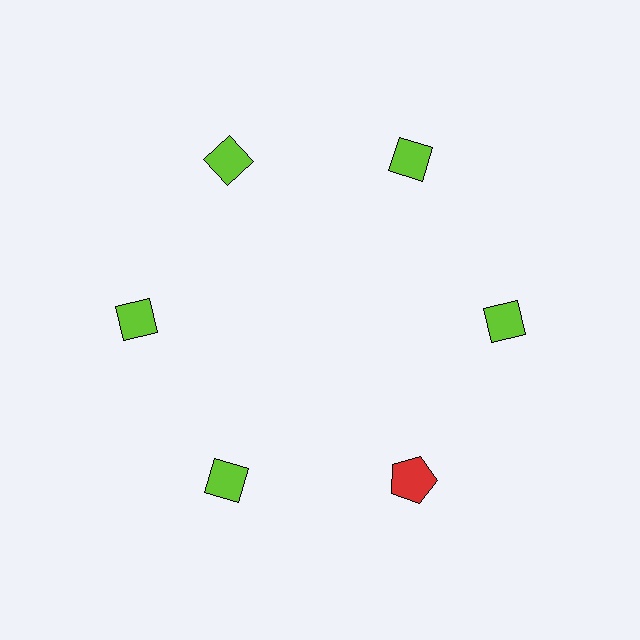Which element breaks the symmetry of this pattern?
The red pentagon at roughly the 5 o'clock position breaks the symmetry. All other shapes are lime diamonds.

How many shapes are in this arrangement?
There are 6 shapes arranged in a ring pattern.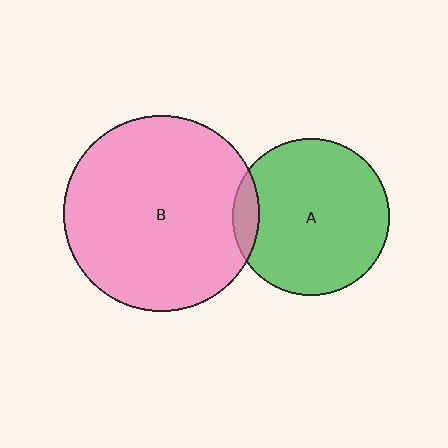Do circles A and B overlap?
Yes.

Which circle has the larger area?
Circle B (pink).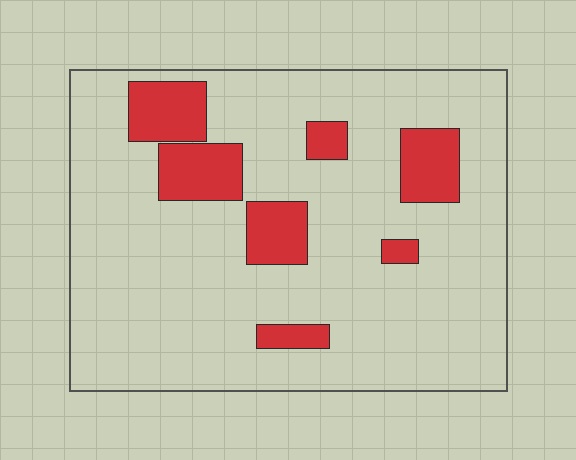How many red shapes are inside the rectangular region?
7.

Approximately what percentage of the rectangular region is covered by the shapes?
Approximately 15%.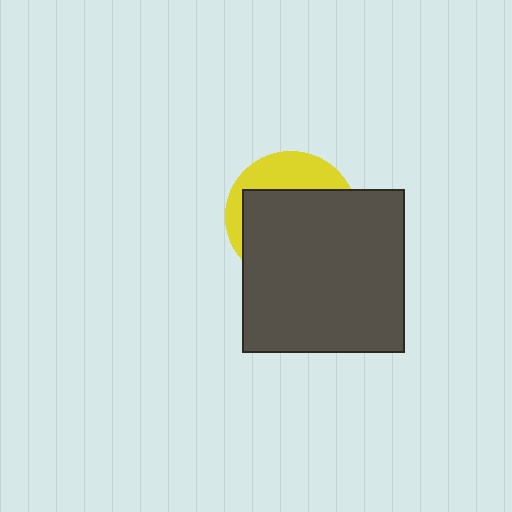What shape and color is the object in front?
The object in front is a dark gray square.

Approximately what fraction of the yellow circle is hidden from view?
Roughly 69% of the yellow circle is hidden behind the dark gray square.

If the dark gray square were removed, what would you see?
You would see the complete yellow circle.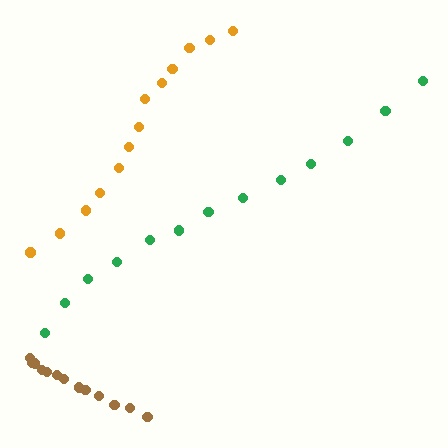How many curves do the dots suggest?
There are 3 distinct paths.